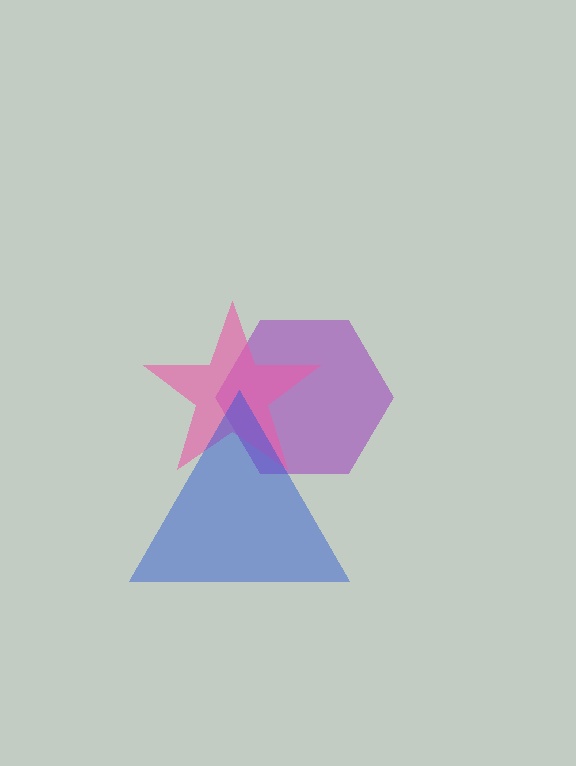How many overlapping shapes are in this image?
There are 3 overlapping shapes in the image.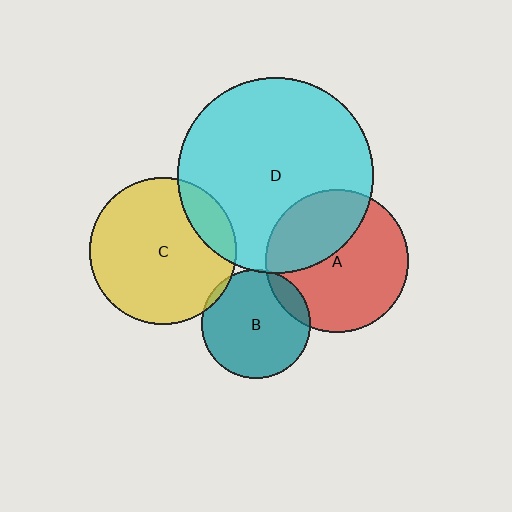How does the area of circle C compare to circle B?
Approximately 1.8 times.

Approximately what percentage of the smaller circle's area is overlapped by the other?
Approximately 15%.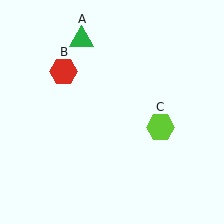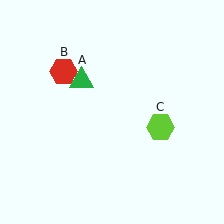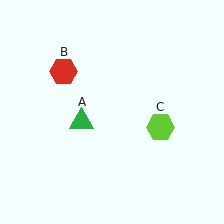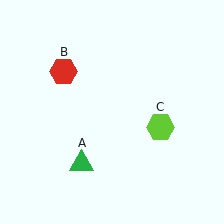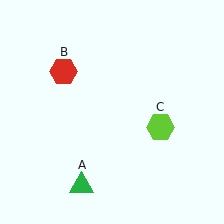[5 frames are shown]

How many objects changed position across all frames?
1 object changed position: green triangle (object A).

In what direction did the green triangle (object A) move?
The green triangle (object A) moved down.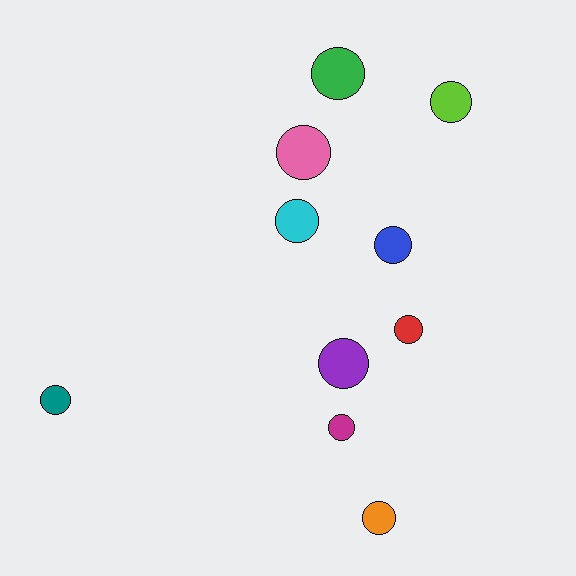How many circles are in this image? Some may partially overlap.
There are 10 circles.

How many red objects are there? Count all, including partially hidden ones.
There is 1 red object.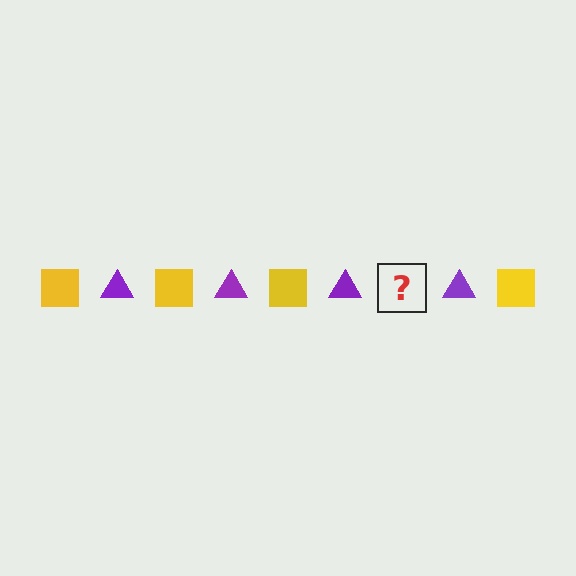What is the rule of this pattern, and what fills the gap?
The rule is that the pattern alternates between yellow square and purple triangle. The gap should be filled with a yellow square.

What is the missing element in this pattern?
The missing element is a yellow square.